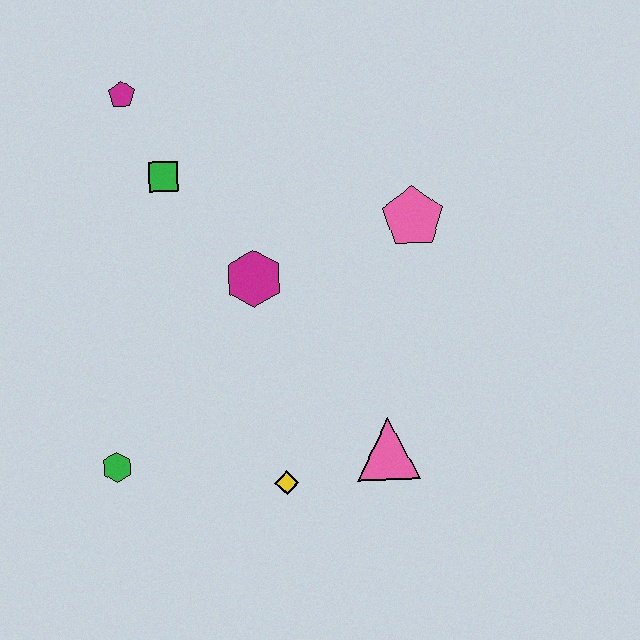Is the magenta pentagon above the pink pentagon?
Yes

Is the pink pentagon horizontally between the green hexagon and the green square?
No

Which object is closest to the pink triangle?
The yellow diamond is closest to the pink triangle.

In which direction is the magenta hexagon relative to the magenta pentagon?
The magenta hexagon is below the magenta pentagon.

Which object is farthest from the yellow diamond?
The magenta pentagon is farthest from the yellow diamond.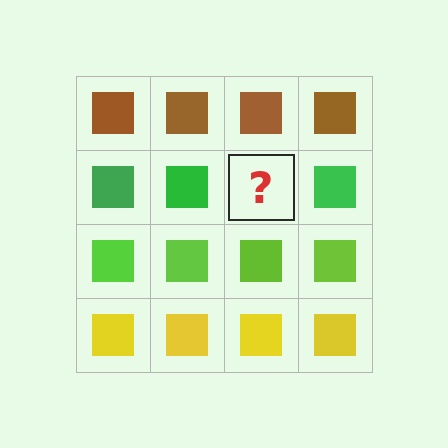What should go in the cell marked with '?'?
The missing cell should contain a green square.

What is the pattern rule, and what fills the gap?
The rule is that each row has a consistent color. The gap should be filled with a green square.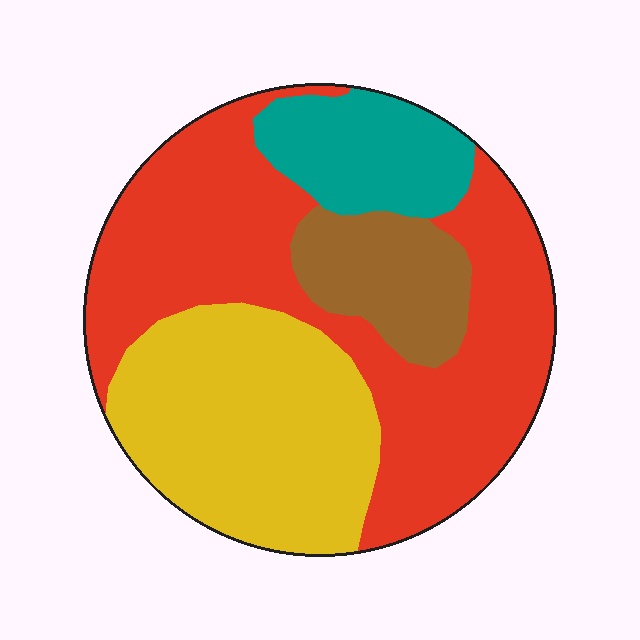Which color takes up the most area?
Red, at roughly 45%.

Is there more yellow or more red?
Red.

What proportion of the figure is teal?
Teal covers about 10% of the figure.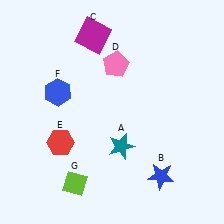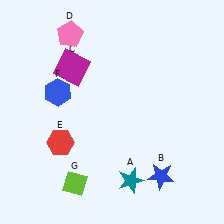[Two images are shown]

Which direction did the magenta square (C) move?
The magenta square (C) moved down.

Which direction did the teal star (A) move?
The teal star (A) moved down.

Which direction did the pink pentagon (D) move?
The pink pentagon (D) moved left.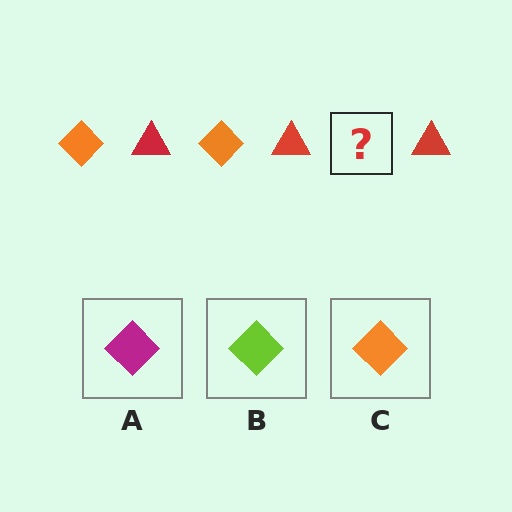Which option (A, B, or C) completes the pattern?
C.